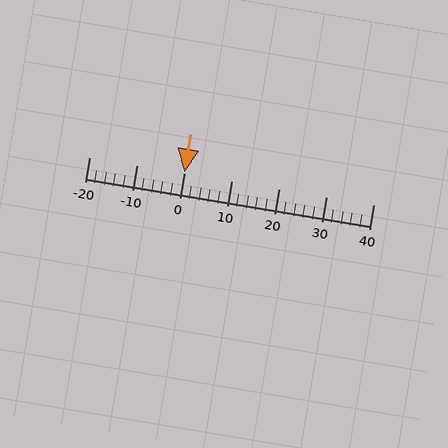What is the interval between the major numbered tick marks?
The major tick marks are spaced 10 units apart.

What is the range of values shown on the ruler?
The ruler shows values from -20 to 40.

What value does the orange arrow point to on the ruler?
The orange arrow points to approximately 0.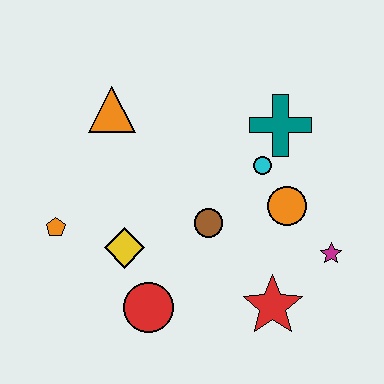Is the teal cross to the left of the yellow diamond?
No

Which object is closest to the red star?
The magenta star is closest to the red star.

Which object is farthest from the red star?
The orange triangle is farthest from the red star.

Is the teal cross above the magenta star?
Yes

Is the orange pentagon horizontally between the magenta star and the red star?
No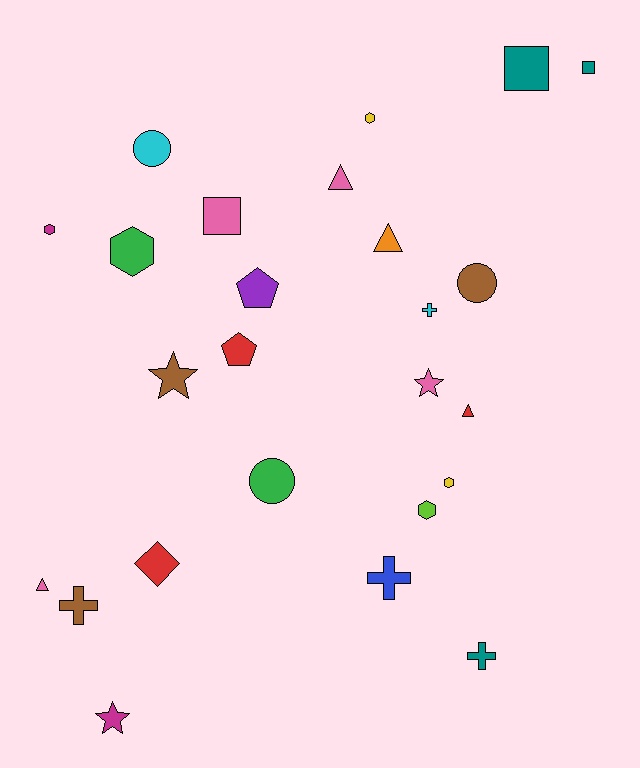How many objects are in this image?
There are 25 objects.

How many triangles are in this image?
There are 4 triangles.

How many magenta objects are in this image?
There are 2 magenta objects.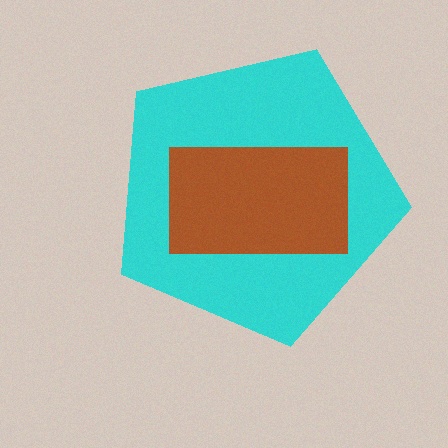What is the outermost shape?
The cyan pentagon.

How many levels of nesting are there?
2.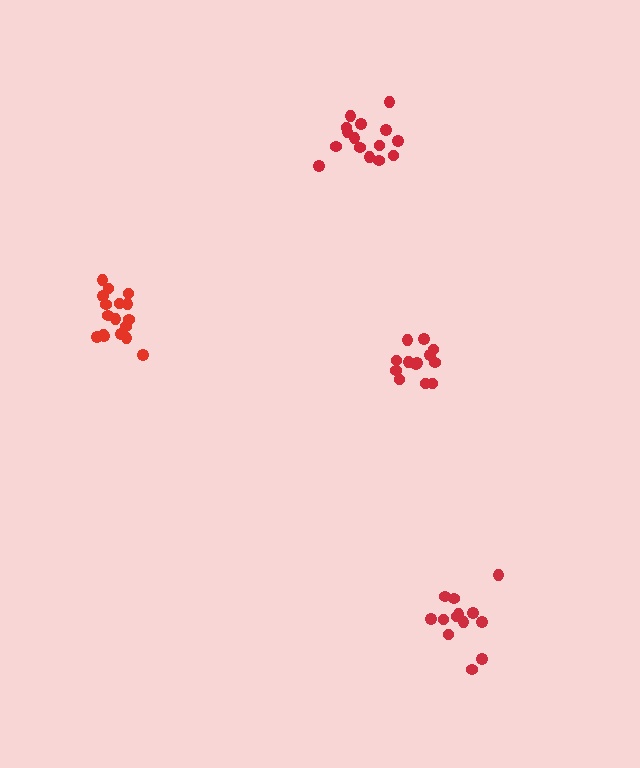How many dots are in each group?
Group 1: 13 dots, Group 2: 13 dots, Group 3: 15 dots, Group 4: 17 dots (58 total).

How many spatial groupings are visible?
There are 4 spatial groupings.